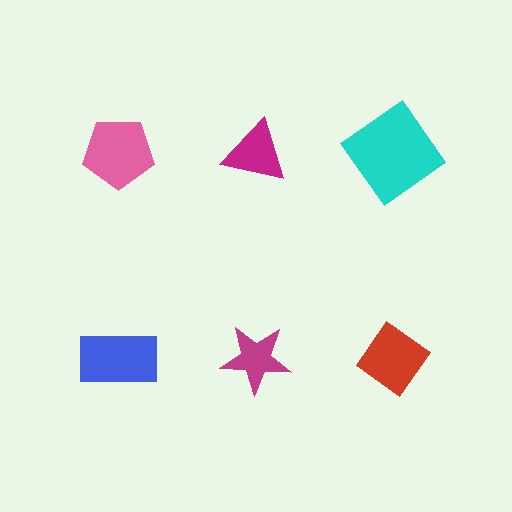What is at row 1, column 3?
A cyan diamond.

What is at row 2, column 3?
A red diamond.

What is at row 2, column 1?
A blue rectangle.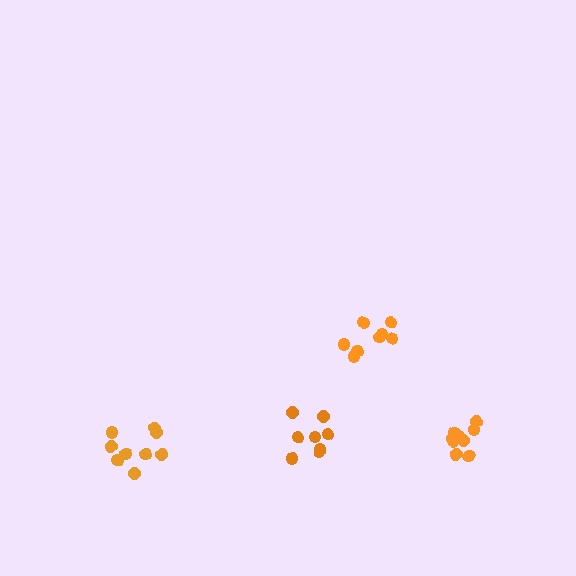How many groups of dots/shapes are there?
There are 4 groups.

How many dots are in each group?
Group 1: 8 dots, Group 2: 8 dots, Group 3: 9 dots, Group 4: 9 dots (34 total).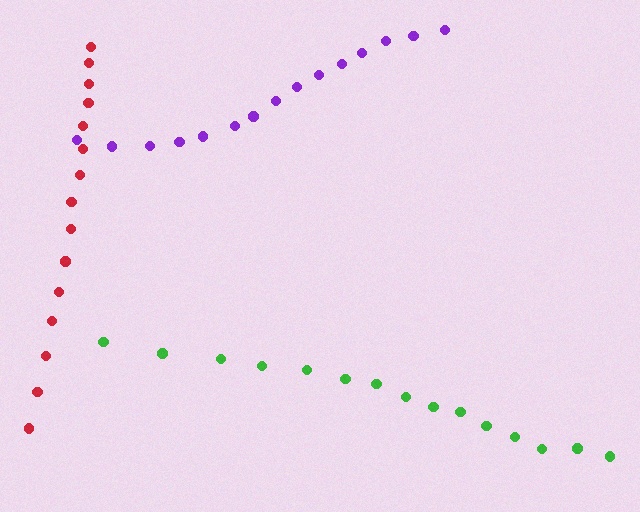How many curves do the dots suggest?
There are 3 distinct paths.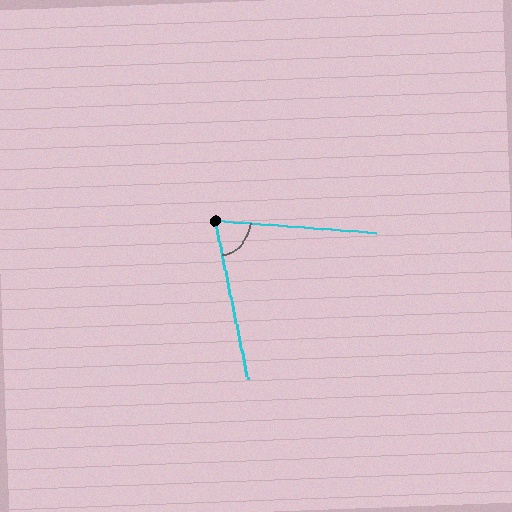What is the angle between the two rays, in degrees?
Approximately 74 degrees.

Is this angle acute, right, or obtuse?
It is acute.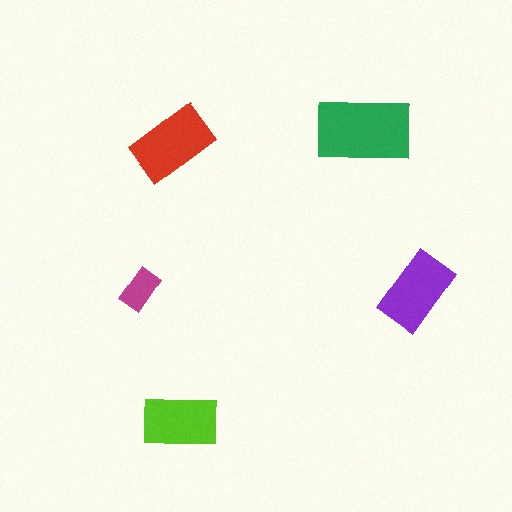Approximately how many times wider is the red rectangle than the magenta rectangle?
About 2 times wider.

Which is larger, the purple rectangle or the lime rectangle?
The purple one.